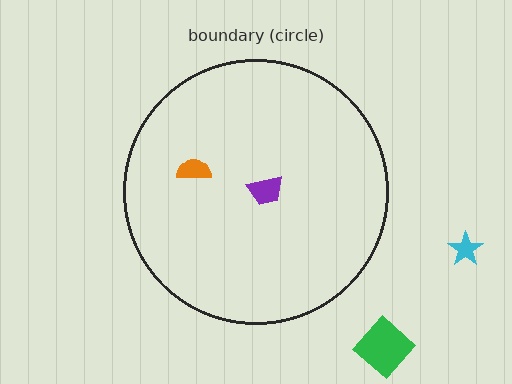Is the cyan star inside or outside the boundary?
Outside.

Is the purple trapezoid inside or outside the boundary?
Inside.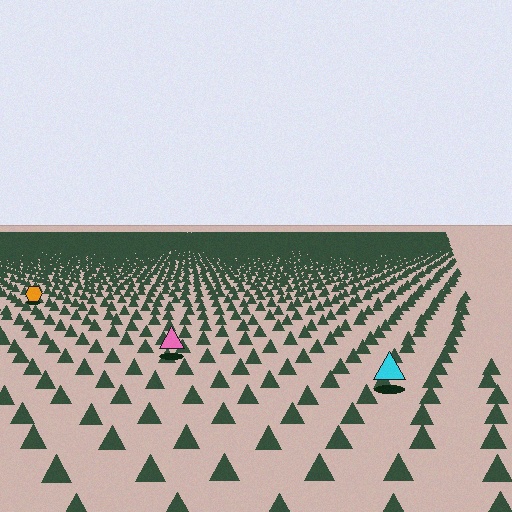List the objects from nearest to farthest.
From nearest to farthest: the cyan triangle, the pink triangle, the orange hexagon.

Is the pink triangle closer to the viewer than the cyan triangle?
No. The cyan triangle is closer — you can tell from the texture gradient: the ground texture is coarser near it.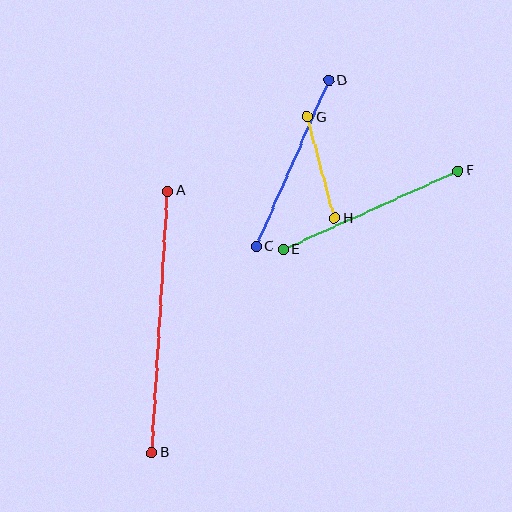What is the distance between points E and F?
The distance is approximately 192 pixels.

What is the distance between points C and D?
The distance is approximately 181 pixels.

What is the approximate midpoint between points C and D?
The midpoint is at approximately (292, 163) pixels.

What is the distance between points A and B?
The distance is approximately 262 pixels.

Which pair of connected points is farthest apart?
Points A and B are farthest apart.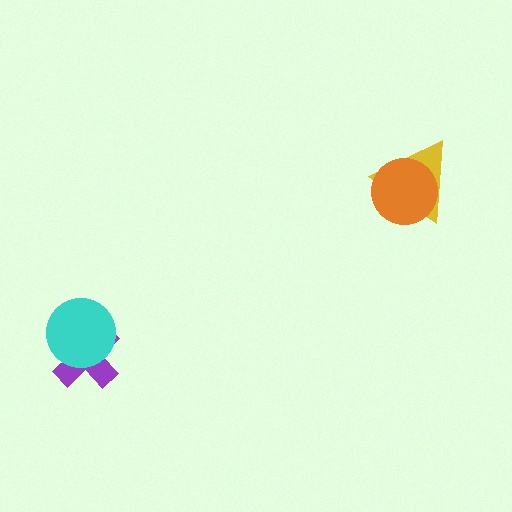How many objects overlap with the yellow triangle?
1 object overlaps with the yellow triangle.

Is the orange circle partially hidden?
No, no other shape covers it.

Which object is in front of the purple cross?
The cyan circle is in front of the purple cross.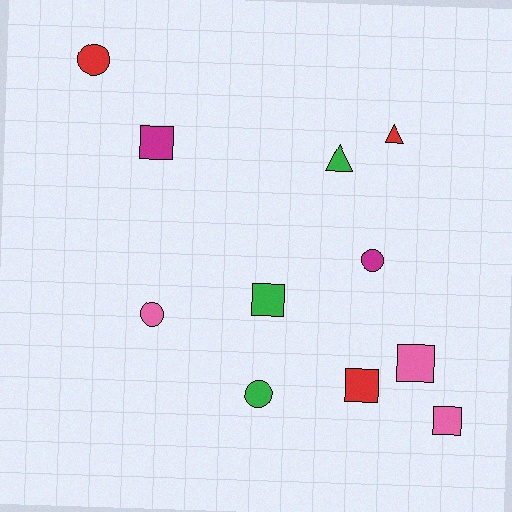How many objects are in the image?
There are 11 objects.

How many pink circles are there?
There is 1 pink circle.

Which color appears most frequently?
Red, with 3 objects.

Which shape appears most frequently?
Square, with 5 objects.